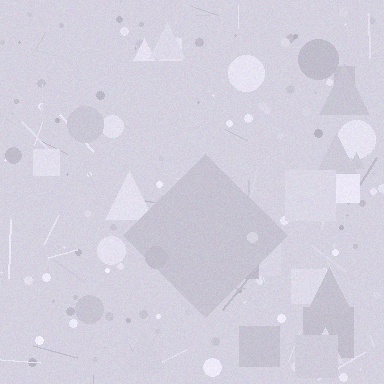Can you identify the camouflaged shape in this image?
The camouflaged shape is a diamond.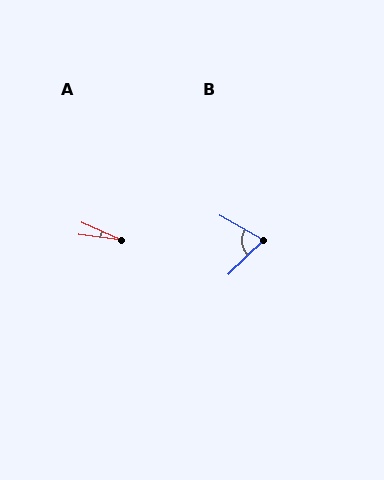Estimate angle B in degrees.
Approximately 73 degrees.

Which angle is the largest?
B, at approximately 73 degrees.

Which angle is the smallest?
A, at approximately 16 degrees.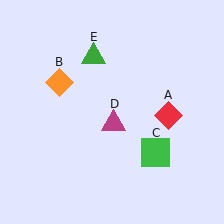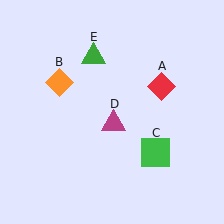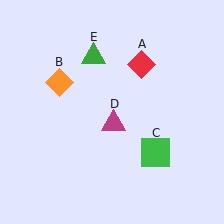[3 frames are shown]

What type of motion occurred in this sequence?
The red diamond (object A) rotated counterclockwise around the center of the scene.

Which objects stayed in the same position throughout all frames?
Orange diamond (object B) and green square (object C) and magenta triangle (object D) and green triangle (object E) remained stationary.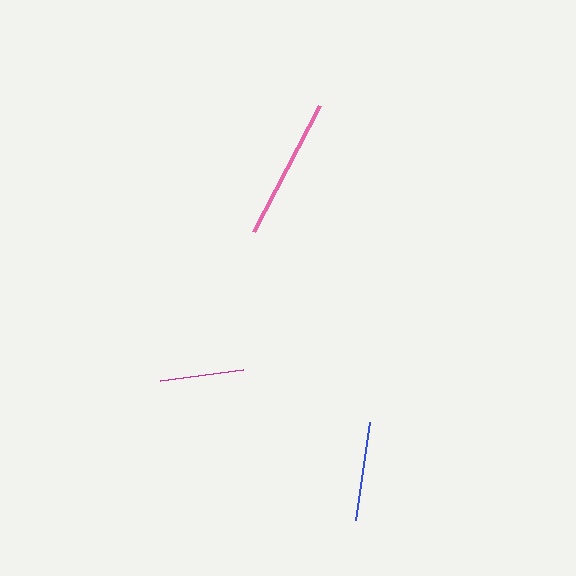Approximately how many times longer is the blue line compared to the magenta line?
The blue line is approximately 1.2 times the length of the magenta line.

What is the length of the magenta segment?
The magenta segment is approximately 83 pixels long.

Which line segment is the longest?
The pink line is the longest at approximately 142 pixels.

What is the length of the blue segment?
The blue segment is approximately 100 pixels long.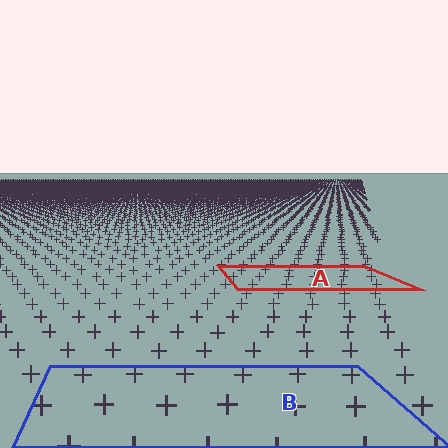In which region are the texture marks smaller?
The texture marks are smaller in region A, because it is farther away.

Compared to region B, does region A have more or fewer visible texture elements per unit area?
Region A has more texture elements per unit area — they are packed more densely because it is farther away.